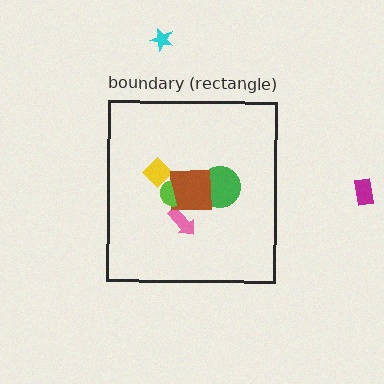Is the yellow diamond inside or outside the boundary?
Inside.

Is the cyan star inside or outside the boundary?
Outside.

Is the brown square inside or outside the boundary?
Inside.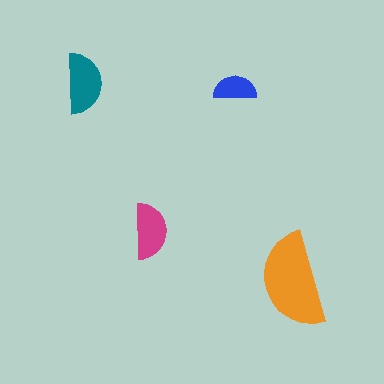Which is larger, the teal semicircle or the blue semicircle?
The teal one.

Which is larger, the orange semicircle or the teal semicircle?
The orange one.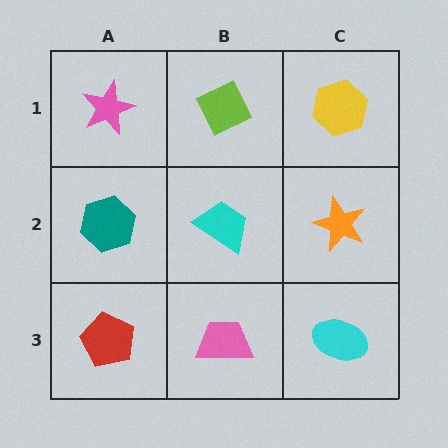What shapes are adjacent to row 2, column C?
A yellow hexagon (row 1, column C), a cyan ellipse (row 3, column C), a cyan trapezoid (row 2, column B).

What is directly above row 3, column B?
A cyan trapezoid.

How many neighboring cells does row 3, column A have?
2.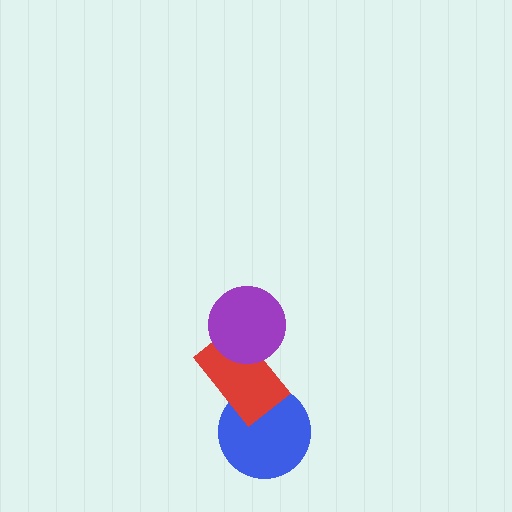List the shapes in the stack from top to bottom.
From top to bottom: the purple circle, the red rectangle, the blue circle.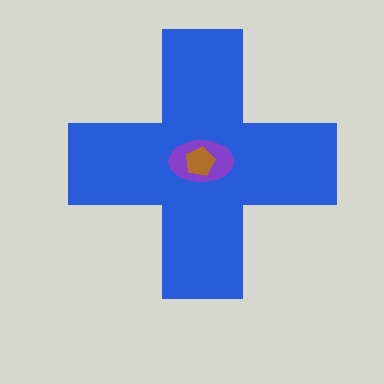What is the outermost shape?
The blue cross.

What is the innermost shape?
The brown pentagon.